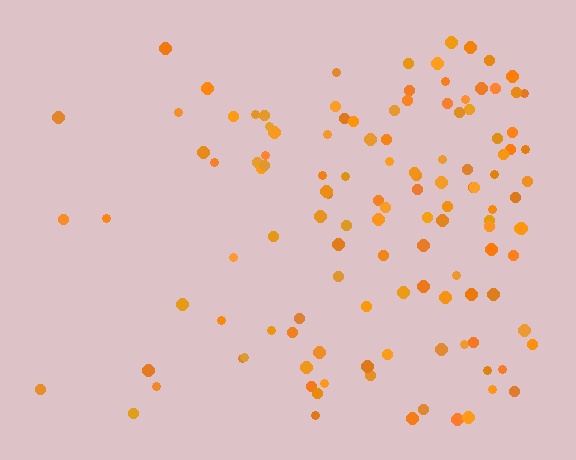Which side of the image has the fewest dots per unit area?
The left.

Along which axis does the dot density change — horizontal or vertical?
Horizontal.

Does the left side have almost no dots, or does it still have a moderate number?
Still a moderate number, just noticeably fewer than the right.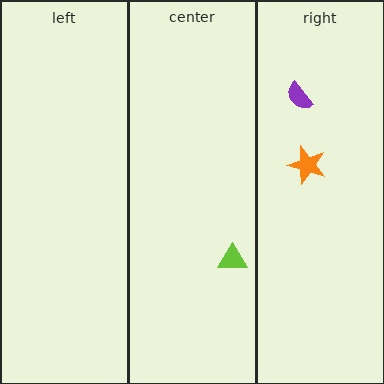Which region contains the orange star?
The right region.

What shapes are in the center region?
The lime triangle.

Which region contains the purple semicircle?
The right region.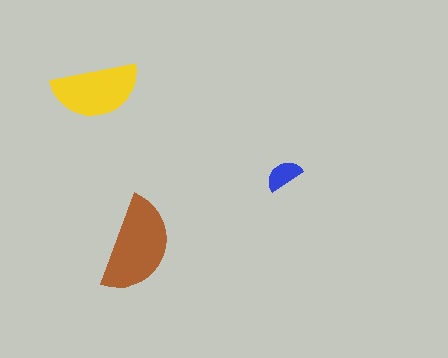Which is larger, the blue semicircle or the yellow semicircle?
The yellow one.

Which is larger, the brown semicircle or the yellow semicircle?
The brown one.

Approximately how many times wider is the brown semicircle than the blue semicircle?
About 2.5 times wider.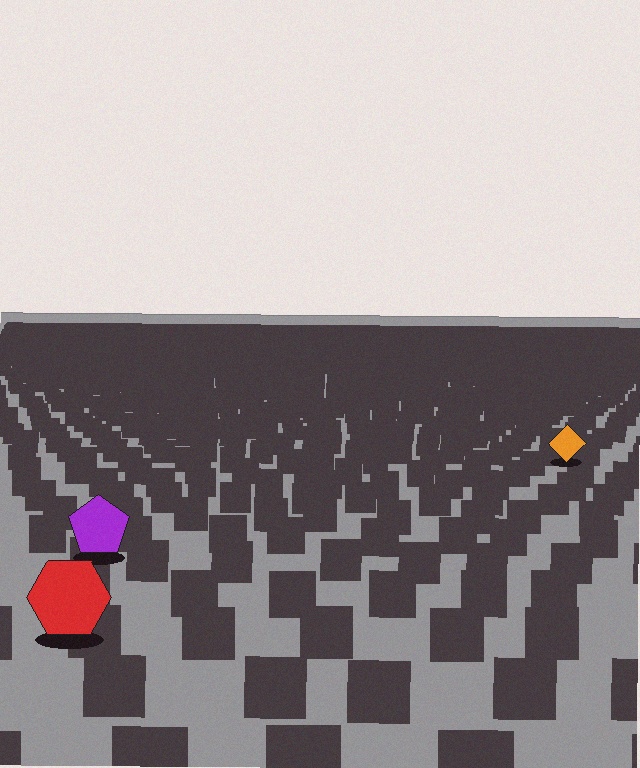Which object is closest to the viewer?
The red hexagon is closest. The texture marks near it are larger and more spread out.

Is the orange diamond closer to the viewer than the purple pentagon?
No. The purple pentagon is closer — you can tell from the texture gradient: the ground texture is coarser near it.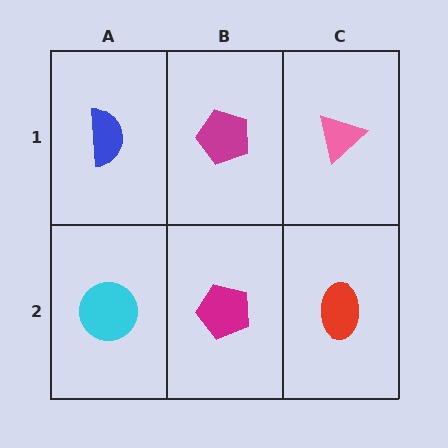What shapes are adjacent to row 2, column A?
A blue semicircle (row 1, column A), a magenta pentagon (row 2, column B).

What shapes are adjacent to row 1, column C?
A red ellipse (row 2, column C), a magenta pentagon (row 1, column B).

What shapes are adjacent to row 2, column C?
A pink triangle (row 1, column C), a magenta pentagon (row 2, column B).